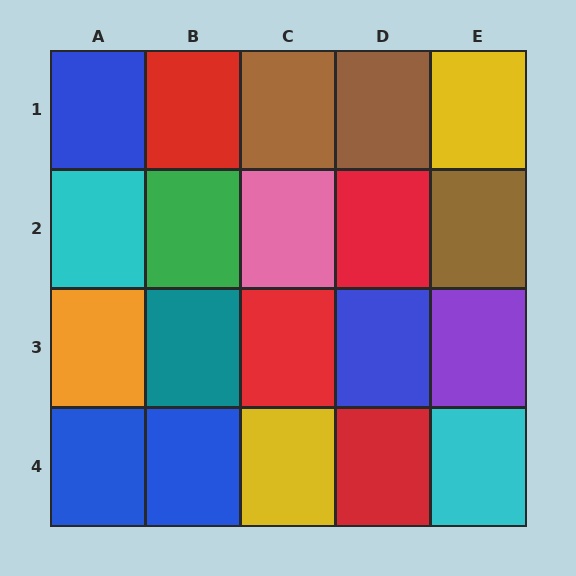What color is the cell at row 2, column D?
Red.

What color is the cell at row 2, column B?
Green.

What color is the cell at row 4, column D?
Red.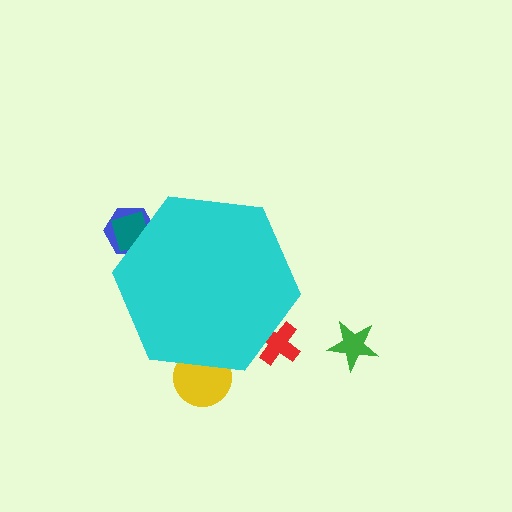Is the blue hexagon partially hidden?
Yes, the blue hexagon is partially hidden behind the cyan hexagon.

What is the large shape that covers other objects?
A cyan hexagon.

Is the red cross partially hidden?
Yes, the red cross is partially hidden behind the cyan hexagon.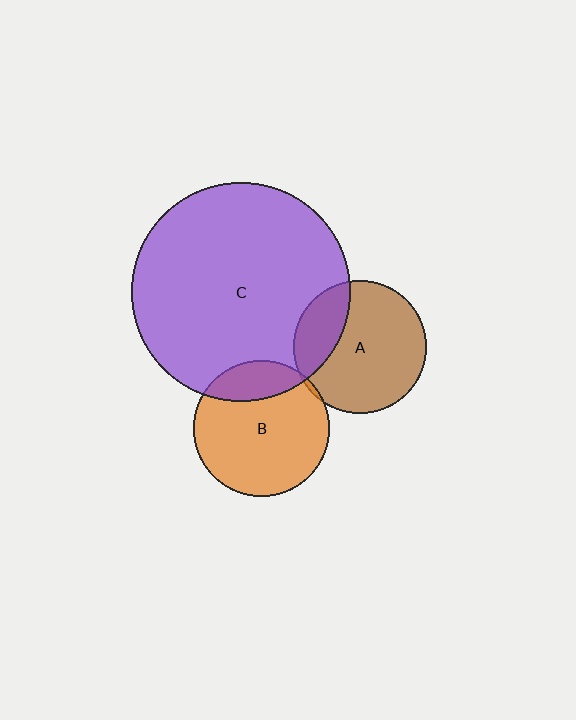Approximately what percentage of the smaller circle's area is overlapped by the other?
Approximately 25%.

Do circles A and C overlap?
Yes.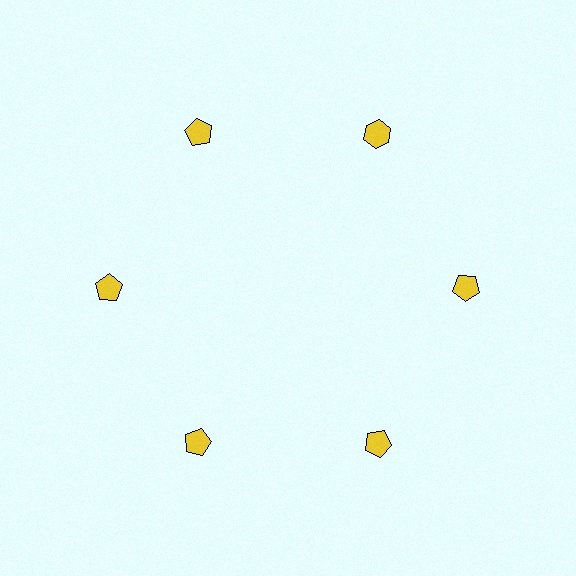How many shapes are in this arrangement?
There are 6 shapes arranged in a ring pattern.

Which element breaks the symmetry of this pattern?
The yellow hexagon at roughly the 1 o'clock position breaks the symmetry. All other shapes are yellow pentagons.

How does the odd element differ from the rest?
It has a different shape: hexagon instead of pentagon.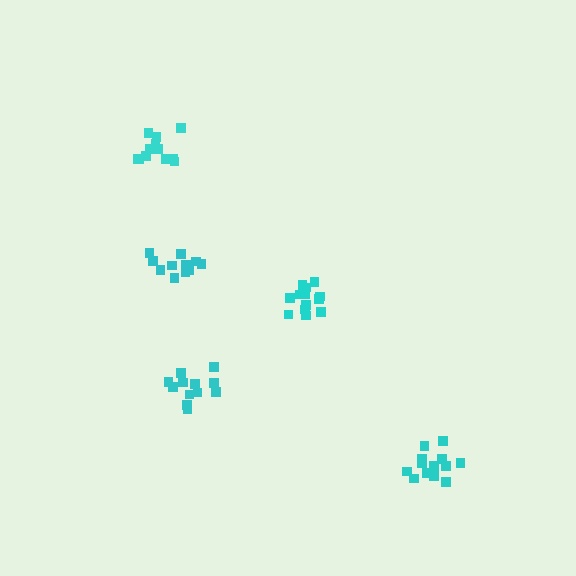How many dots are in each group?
Group 1: 13 dots, Group 2: 12 dots, Group 3: 13 dots, Group 4: 12 dots, Group 5: 12 dots (62 total).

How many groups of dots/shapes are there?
There are 5 groups.